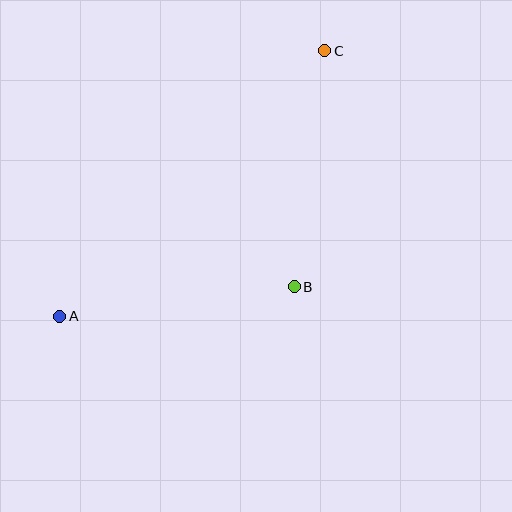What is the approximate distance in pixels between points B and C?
The distance between B and C is approximately 238 pixels.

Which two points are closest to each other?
Points A and B are closest to each other.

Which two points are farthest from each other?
Points A and C are farthest from each other.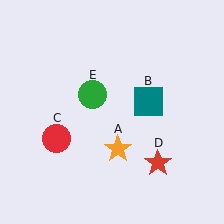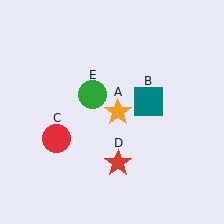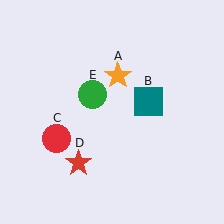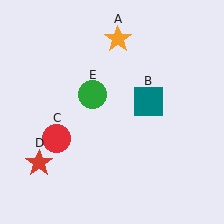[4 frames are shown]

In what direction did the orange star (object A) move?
The orange star (object A) moved up.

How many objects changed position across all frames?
2 objects changed position: orange star (object A), red star (object D).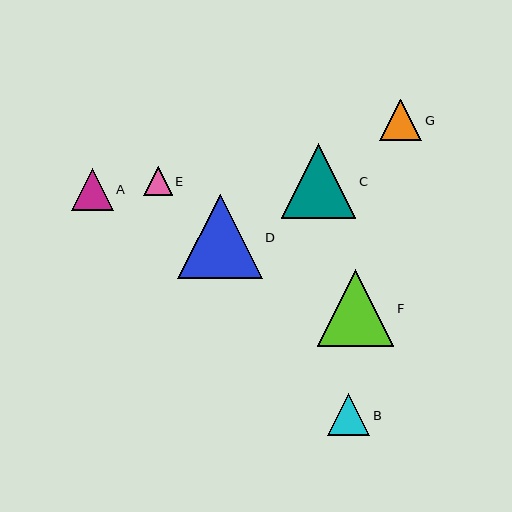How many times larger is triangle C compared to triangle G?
Triangle C is approximately 1.8 times the size of triangle G.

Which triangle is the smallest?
Triangle E is the smallest with a size of approximately 28 pixels.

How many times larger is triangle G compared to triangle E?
Triangle G is approximately 1.5 times the size of triangle E.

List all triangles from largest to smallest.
From largest to smallest: D, F, C, B, A, G, E.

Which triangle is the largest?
Triangle D is the largest with a size of approximately 84 pixels.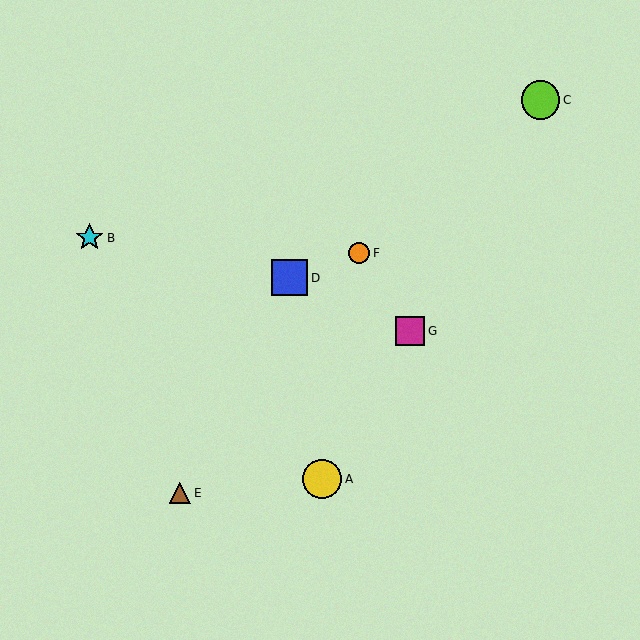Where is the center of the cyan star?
The center of the cyan star is at (90, 238).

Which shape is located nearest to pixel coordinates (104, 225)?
The cyan star (labeled B) at (90, 238) is nearest to that location.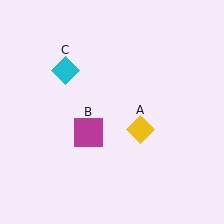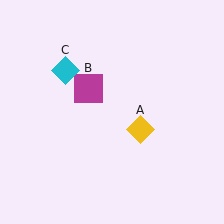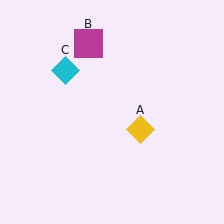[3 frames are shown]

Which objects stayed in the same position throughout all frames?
Yellow diamond (object A) and cyan diamond (object C) remained stationary.